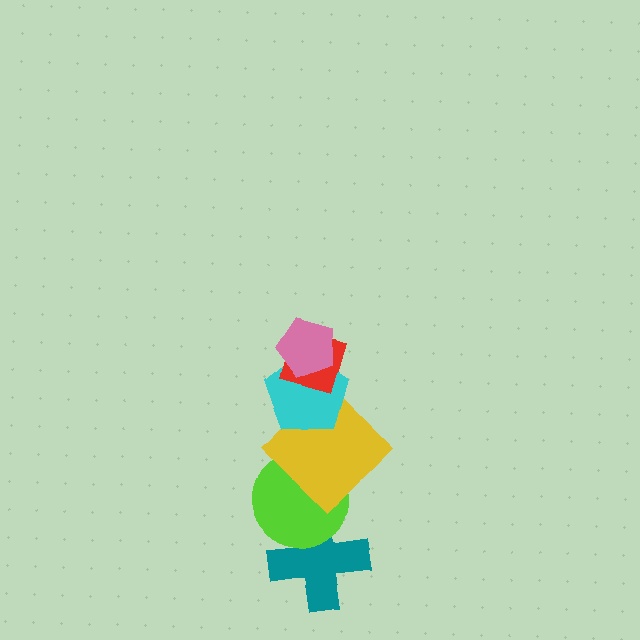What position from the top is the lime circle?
The lime circle is 5th from the top.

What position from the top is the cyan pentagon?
The cyan pentagon is 3rd from the top.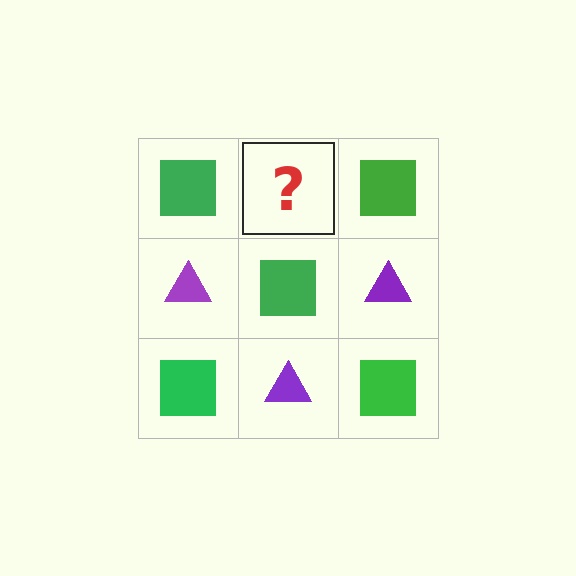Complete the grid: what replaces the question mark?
The question mark should be replaced with a purple triangle.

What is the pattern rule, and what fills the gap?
The rule is that it alternates green square and purple triangle in a checkerboard pattern. The gap should be filled with a purple triangle.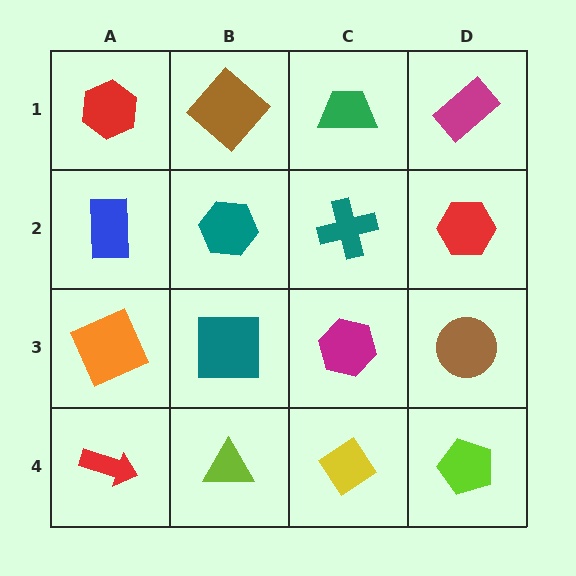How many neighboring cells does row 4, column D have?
2.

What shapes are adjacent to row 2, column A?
A red hexagon (row 1, column A), an orange square (row 3, column A), a teal hexagon (row 2, column B).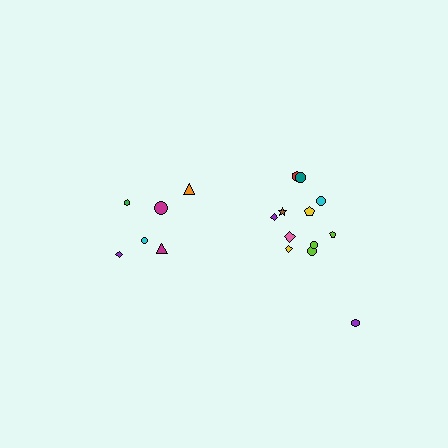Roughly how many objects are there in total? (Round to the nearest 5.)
Roughly 20 objects in total.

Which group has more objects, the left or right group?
The right group.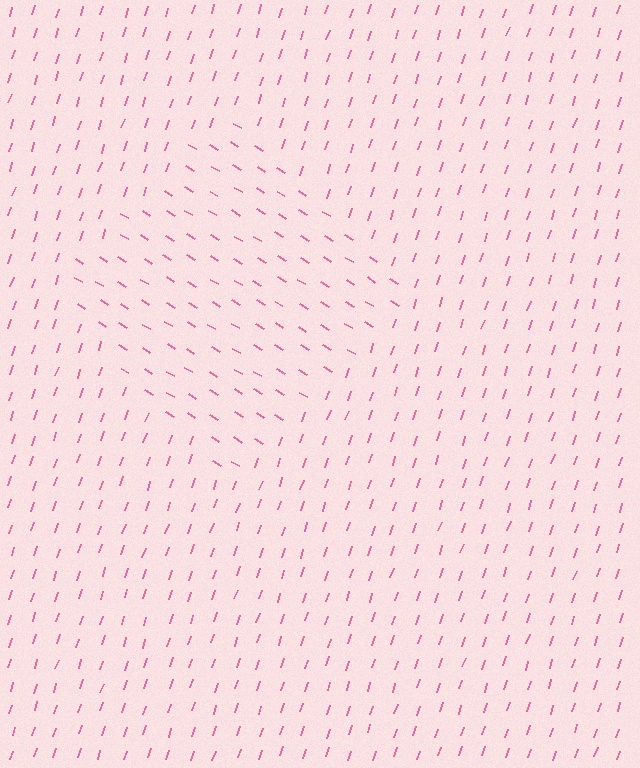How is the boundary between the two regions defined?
The boundary is defined purely by a change in line orientation (approximately 77 degrees difference). All lines are the same color and thickness.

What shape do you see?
I see a diamond.